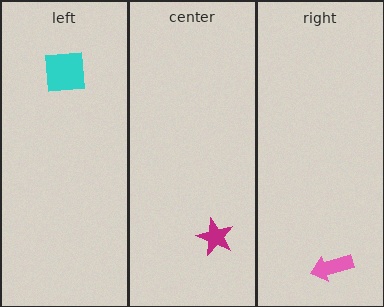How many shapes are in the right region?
1.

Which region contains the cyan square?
The left region.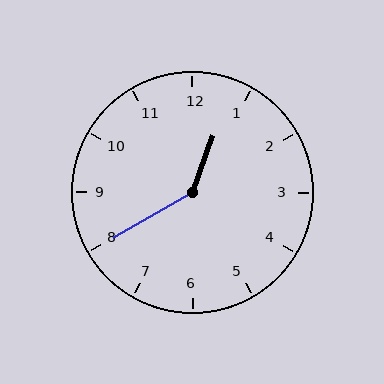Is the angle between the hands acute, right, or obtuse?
It is obtuse.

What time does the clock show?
12:40.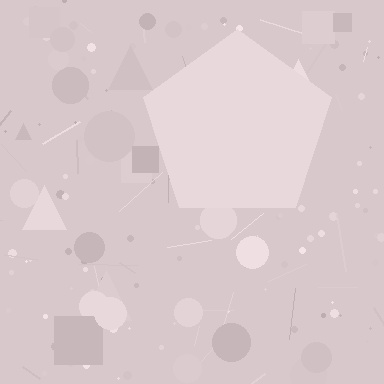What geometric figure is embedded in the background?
A pentagon is embedded in the background.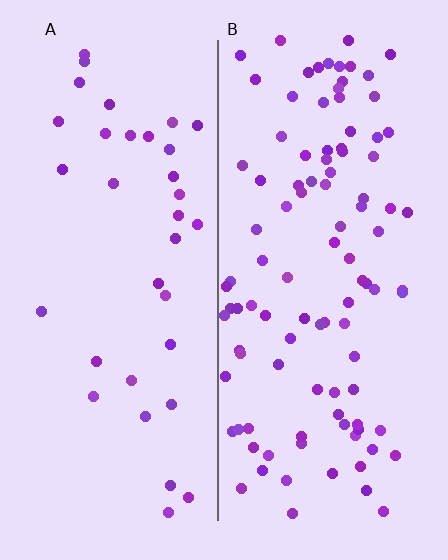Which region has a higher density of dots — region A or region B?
B (the right).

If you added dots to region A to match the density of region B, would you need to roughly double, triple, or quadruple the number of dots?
Approximately triple.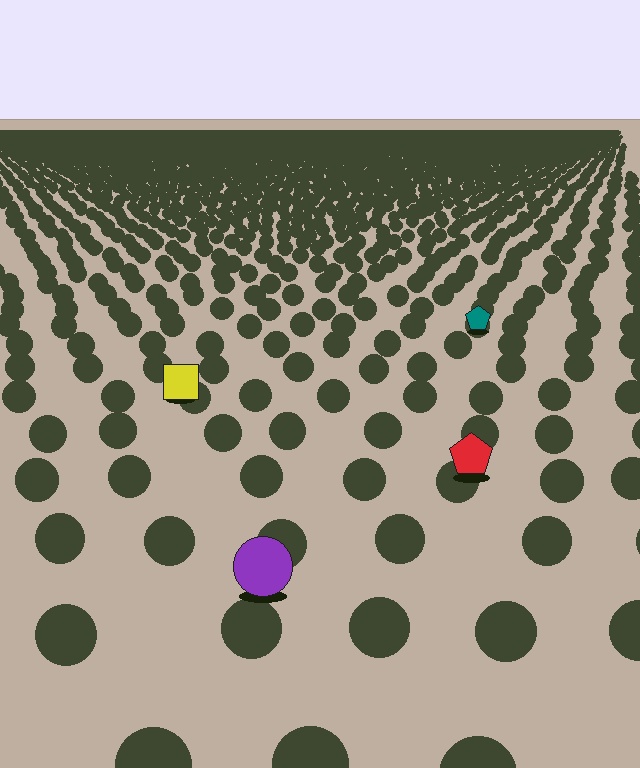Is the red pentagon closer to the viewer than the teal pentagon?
Yes. The red pentagon is closer — you can tell from the texture gradient: the ground texture is coarser near it.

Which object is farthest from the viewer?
The teal pentagon is farthest from the viewer. It appears smaller and the ground texture around it is denser.